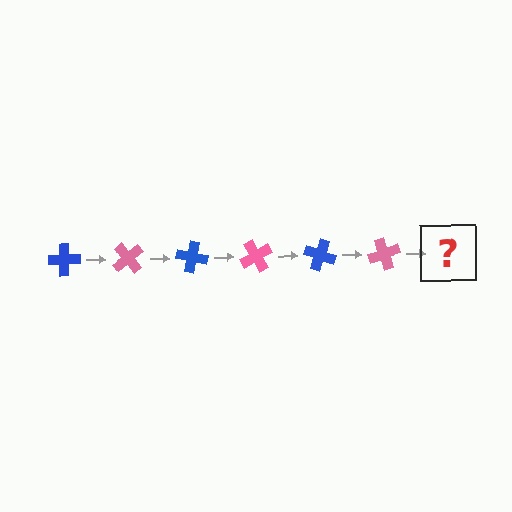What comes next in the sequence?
The next element should be a blue cross, rotated 300 degrees from the start.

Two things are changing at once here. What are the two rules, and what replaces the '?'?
The two rules are that it rotates 50 degrees each step and the color cycles through blue and pink. The '?' should be a blue cross, rotated 300 degrees from the start.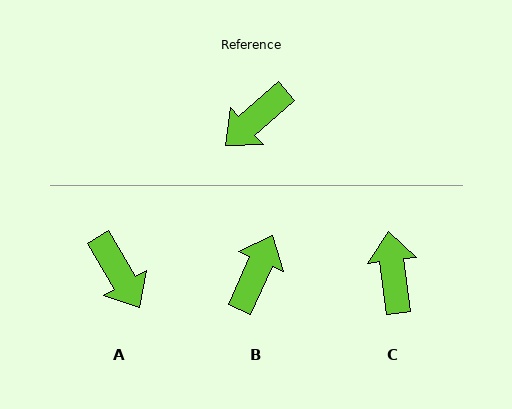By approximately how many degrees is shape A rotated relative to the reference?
Approximately 78 degrees counter-clockwise.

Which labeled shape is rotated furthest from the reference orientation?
B, about 155 degrees away.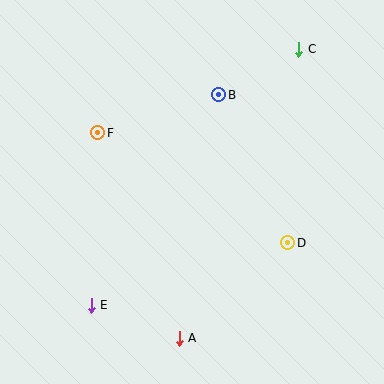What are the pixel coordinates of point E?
Point E is at (91, 306).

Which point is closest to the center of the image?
Point B at (219, 95) is closest to the center.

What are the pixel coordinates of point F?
Point F is at (98, 133).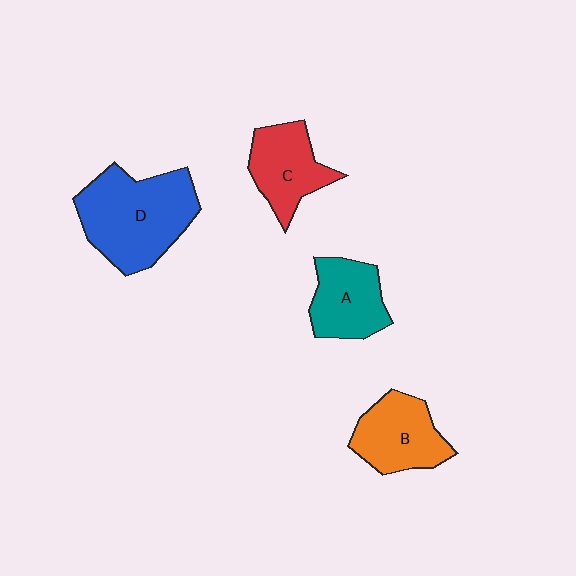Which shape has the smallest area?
Shape A (teal).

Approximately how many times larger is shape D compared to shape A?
Approximately 1.7 times.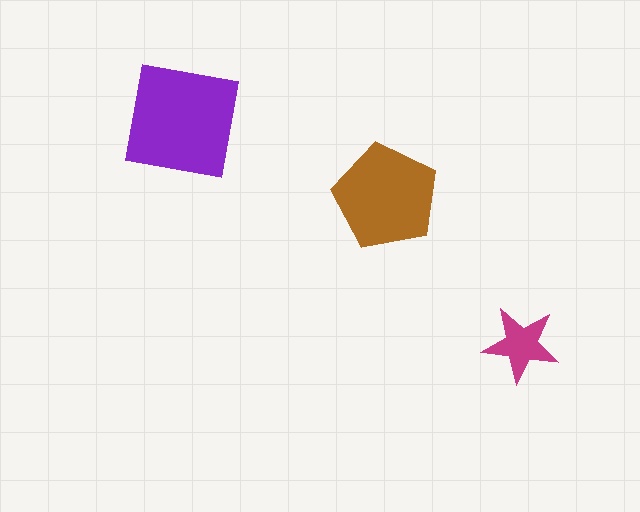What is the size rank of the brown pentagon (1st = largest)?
2nd.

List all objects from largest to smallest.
The purple square, the brown pentagon, the magenta star.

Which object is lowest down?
The magenta star is bottommost.